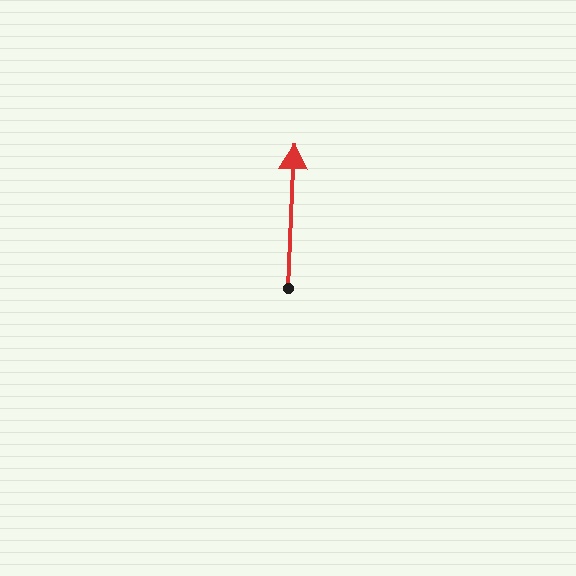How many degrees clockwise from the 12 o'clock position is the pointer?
Approximately 3 degrees.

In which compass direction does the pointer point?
North.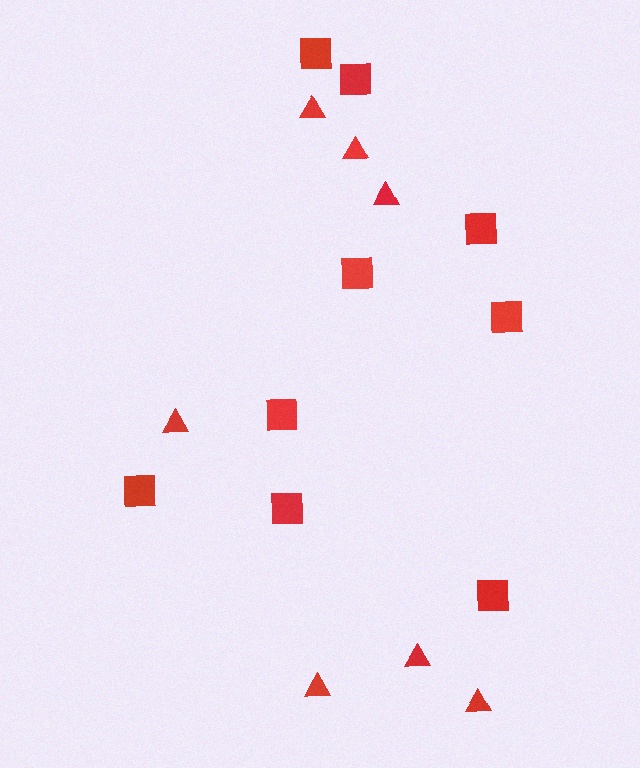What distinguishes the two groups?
There are 2 groups: one group of triangles (7) and one group of squares (9).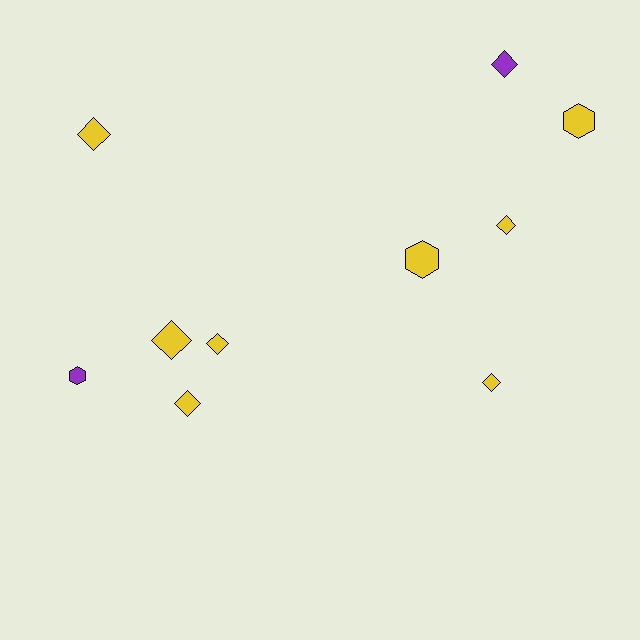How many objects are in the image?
There are 10 objects.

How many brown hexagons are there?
There are no brown hexagons.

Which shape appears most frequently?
Diamond, with 7 objects.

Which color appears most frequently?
Yellow, with 8 objects.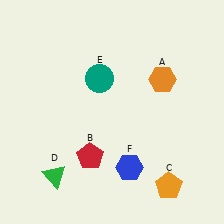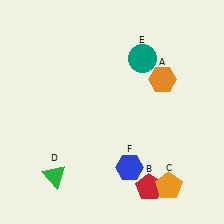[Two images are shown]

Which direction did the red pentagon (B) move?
The red pentagon (B) moved right.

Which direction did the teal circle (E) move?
The teal circle (E) moved right.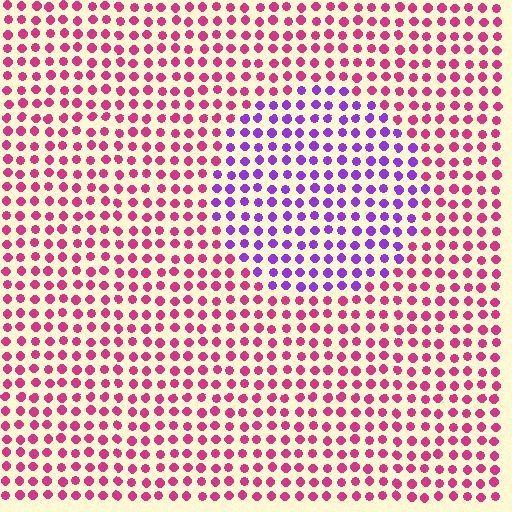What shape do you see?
I see a circle.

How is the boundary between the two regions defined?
The boundary is defined purely by a slight shift in hue (about 53 degrees). Spacing, size, and orientation are identical on both sides.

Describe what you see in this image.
The image is filled with small magenta elements in a uniform arrangement. A circle-shaped region is visible where the elements are tinted to a slightly different hue, forming a subtle color boundary.